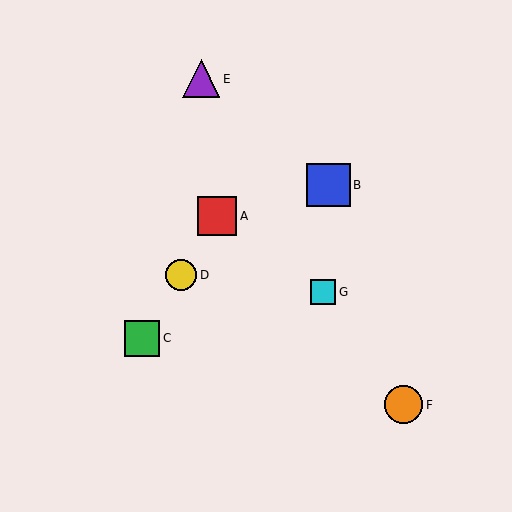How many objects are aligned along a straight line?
3 objects (A, C, D) are aligned along a straight line.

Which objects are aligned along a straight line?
Objects A, C, D are aligned along a straight line.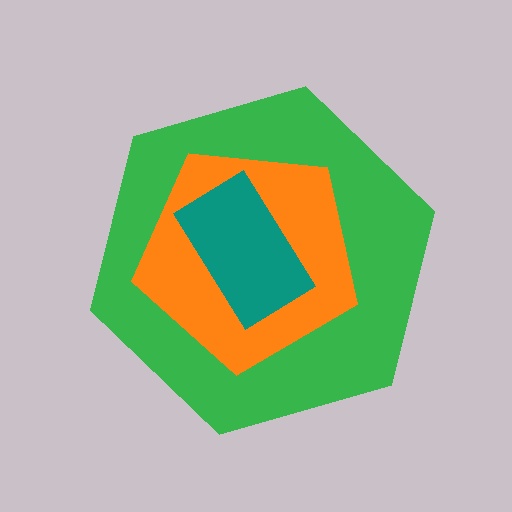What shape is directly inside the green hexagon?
The orange pentagon.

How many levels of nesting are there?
3.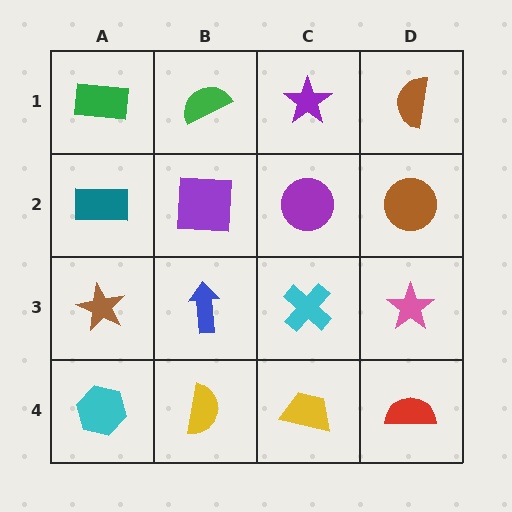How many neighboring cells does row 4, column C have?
3.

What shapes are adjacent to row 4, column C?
A cyan cross (row 3, column C), a yellow semicircle (row 4, column B), a red semicircle (row 4, column D).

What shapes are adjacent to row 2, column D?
A brown semicircle (row 1, column D), a pink star (row 3, column D), a purple circle (row 2, column C).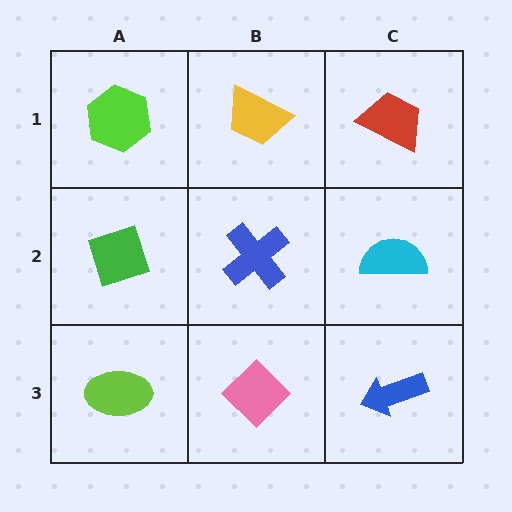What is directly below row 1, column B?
A blue cross.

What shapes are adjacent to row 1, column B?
A blue cross (row 2, column B), a lime hexagon (row 1, column A), a red trapezoid (row 1, column C).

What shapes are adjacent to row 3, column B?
A blue cross (row 2, column B), a lime ellipse (row 3, column A), a blue arrow (row 3, column C).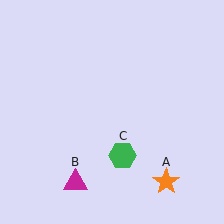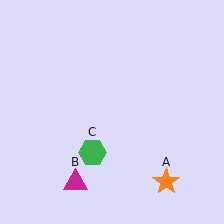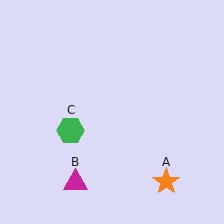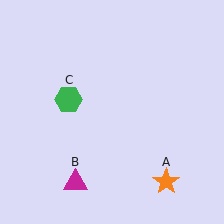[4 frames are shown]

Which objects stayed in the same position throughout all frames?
Orange star (object A) and magenta triangle (object B) remained stationary.